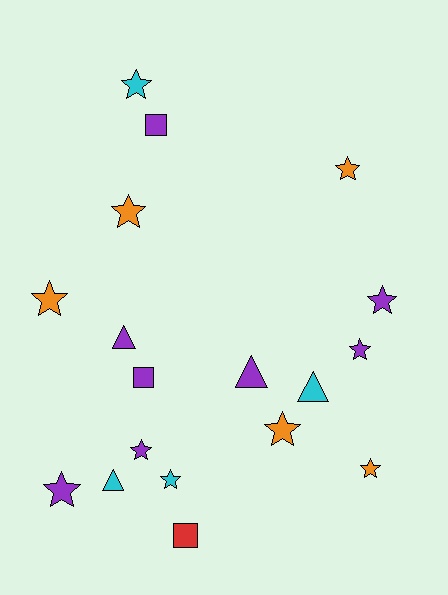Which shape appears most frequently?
Star, with 11 objects.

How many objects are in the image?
There are 18 objects.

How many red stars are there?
There are no red stars.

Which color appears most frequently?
Purple, with 8 objects.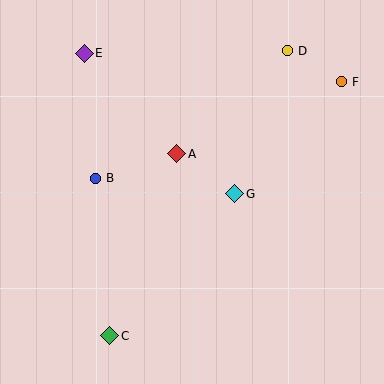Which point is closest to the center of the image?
Point A at (177, 154) is closest to the center.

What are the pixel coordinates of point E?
Point E is at (84, 53).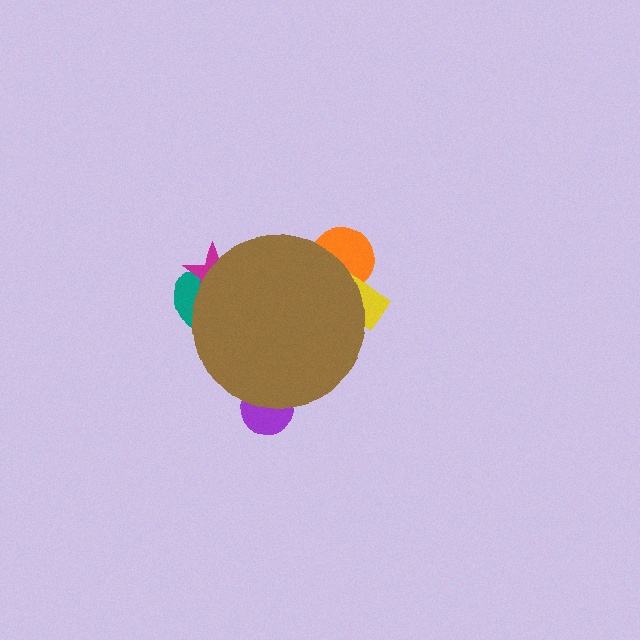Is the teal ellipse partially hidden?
Yes, the teal ellipse is partially hidden behind the brown circle.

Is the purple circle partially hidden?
Yes, the purple circle is partially hidden behind the brown circle.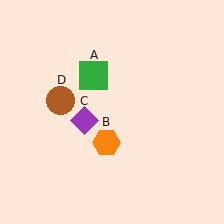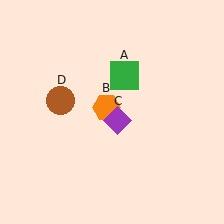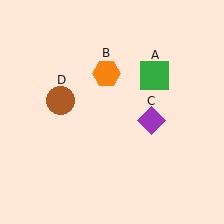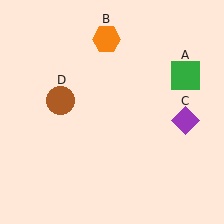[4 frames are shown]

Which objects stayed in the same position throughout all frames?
Brown circle (object D) remained stationary.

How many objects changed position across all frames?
3 objects changed position: green square (object A), orange hexagon (object B), purple diamond (object C).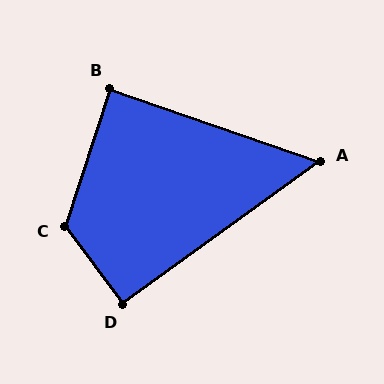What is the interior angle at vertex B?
Approximately 89 degrees (approximately right).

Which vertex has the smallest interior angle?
A, at approximately 55 degrees.